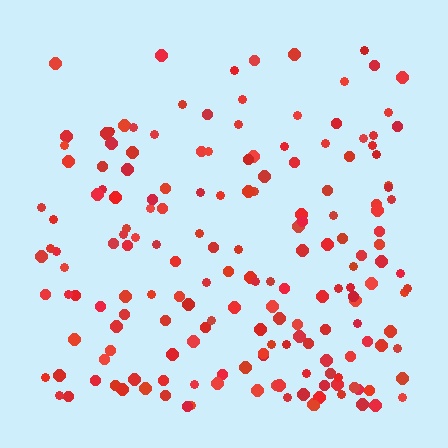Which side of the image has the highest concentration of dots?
The bottom.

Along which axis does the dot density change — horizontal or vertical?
Vertical.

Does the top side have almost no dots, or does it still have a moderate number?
Still a moderate number, just noticeably fewer than the bottom.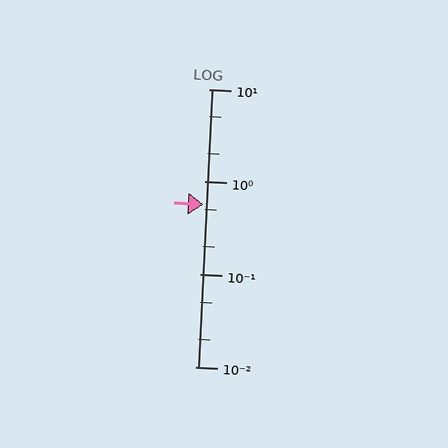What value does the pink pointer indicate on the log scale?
The pointer indicates approximately 0.57.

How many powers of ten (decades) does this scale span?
The scale spans 3 decades, from 0.01 to 10.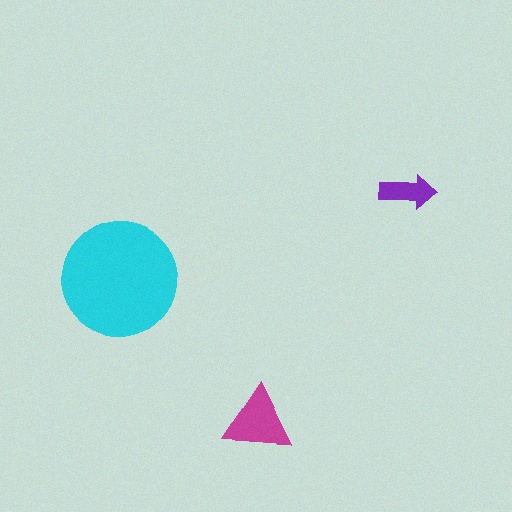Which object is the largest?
The cyan circle.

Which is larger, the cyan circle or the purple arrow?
The cyan circle.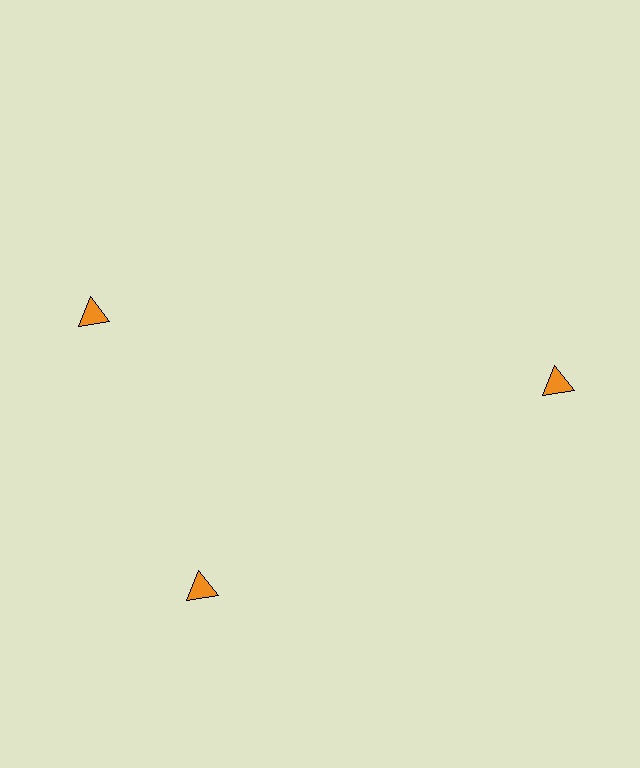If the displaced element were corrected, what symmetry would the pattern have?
It would have 3-fold rotational symmetry — the pattern would map onto itself every 120 degrees.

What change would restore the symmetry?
The symmetry would be restored by rotating it back into even spacing with its neighbors so that all 3 triangles sit at equal angles and equal distance from the center.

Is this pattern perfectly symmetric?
No. The 3 orange triangles are arranged in a ring, but one element near the 11 o'clock position is rotated out of alignment along the ring, breaking the 3-fold rotational symmetry.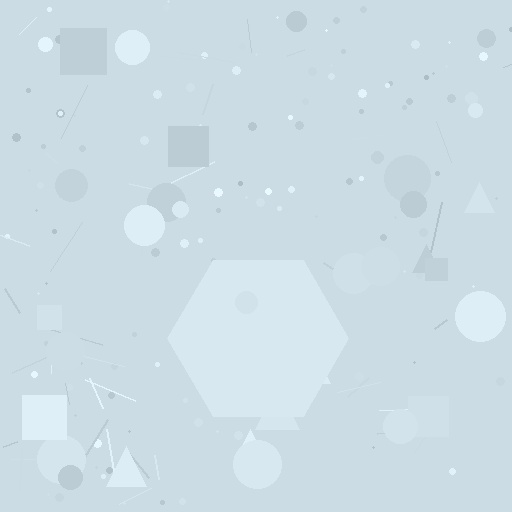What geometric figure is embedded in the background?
A hexagon is embedded in the background.